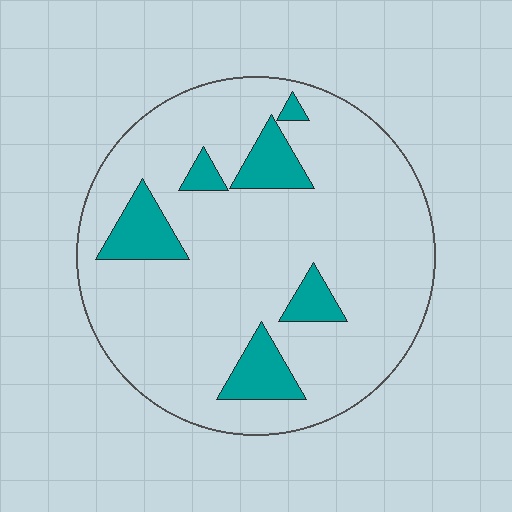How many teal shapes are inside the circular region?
6.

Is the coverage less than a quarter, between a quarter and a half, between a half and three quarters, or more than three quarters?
Less than a quarter.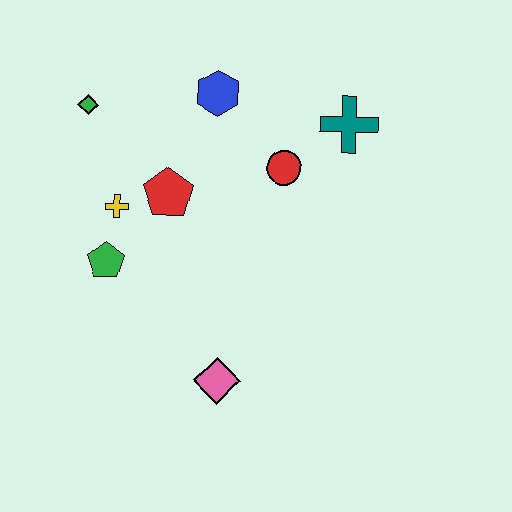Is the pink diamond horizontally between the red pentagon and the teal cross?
Yes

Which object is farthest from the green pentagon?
The teal cross is farthest from the green pentagon.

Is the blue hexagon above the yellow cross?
Yes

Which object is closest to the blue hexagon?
The red circle is closest to the blue hexagon.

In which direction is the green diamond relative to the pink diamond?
The green diamond is above the pink diamond.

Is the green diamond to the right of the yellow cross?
No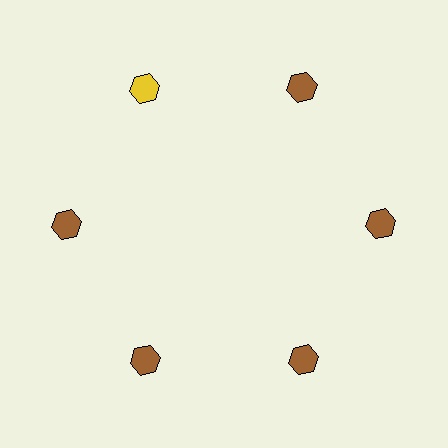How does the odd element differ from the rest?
It has a different color: yellow instead of brown.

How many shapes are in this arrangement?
There are 6 shapes arranged in a ring pattern.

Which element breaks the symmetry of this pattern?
The yellow hexagon at roughly the 11 o'clock position breaks the symmetry. All other shapes are brown hexagons.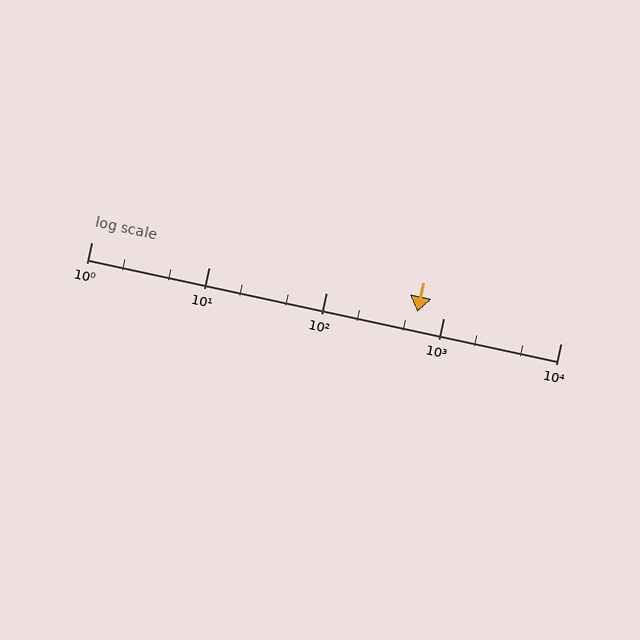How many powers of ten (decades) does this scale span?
The scale spans 4 decades, from 1 to 10000.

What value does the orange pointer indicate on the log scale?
The pointer indicates approximately 600.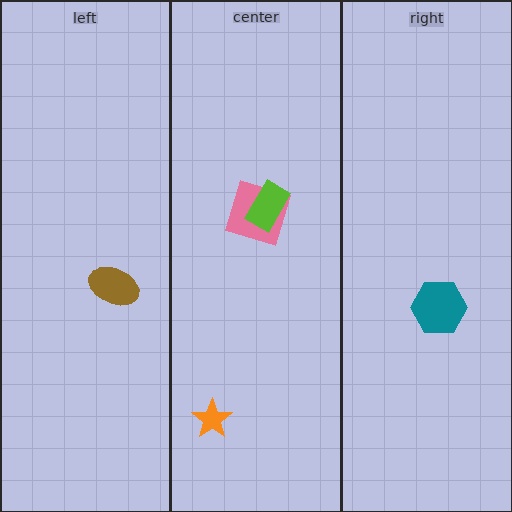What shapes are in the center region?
The orange star, the pink square, the lime rectangle.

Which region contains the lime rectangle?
The center region.